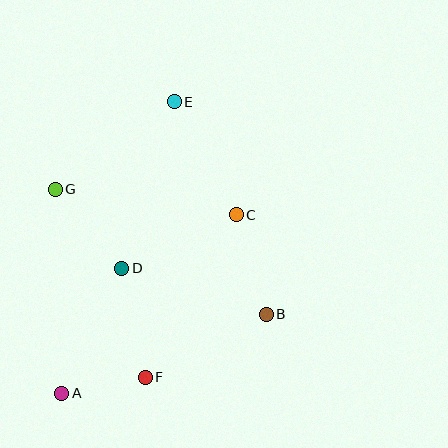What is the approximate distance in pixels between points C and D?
The distance between C and D is approximately 126 pixels.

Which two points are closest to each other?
Points A and F are closest to each other.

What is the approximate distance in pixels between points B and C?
The distance between B and C is approximately 104 pixels.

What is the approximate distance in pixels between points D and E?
The distance between D and E is approximately 175 pixels.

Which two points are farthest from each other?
Points A and E are farthest from each other.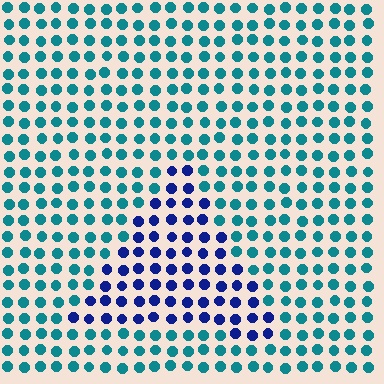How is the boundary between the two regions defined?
The boundary is defined purely by a slight shift in hue (about 50 degrees). Spacing, size, and orientation are identical on both sides.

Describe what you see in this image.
The image is filled with small teal elements in a uniform arrangement. A triangle-shaped region is visible where the elements are tinted to a slightly different hue, forming a subtle color boundary.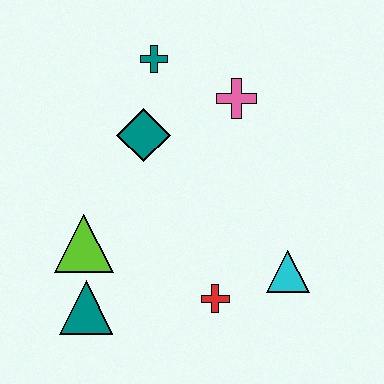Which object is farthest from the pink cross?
The teal triangle is farthest from the pink cross.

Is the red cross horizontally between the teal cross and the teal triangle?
No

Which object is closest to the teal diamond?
The teal cross is closest to the teal diamond.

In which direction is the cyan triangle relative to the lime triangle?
The cyan triangle is to the right of the lime triangle.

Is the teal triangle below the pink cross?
Yes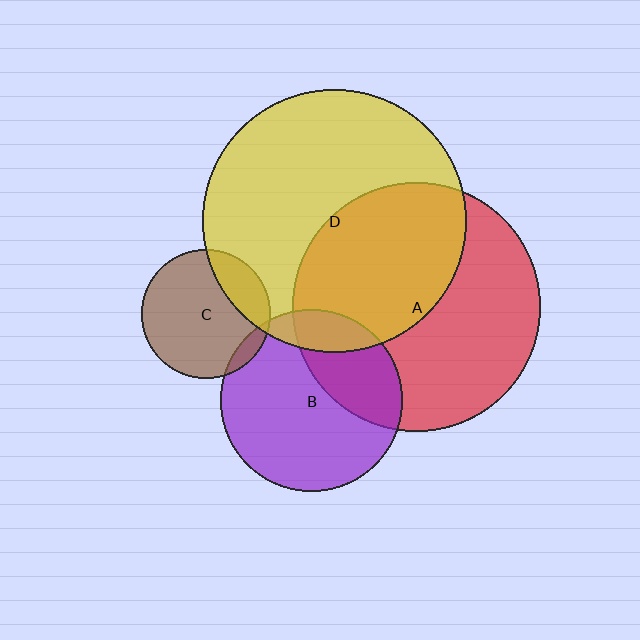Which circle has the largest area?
Circle D (yellow).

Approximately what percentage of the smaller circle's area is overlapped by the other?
Approximately 20%.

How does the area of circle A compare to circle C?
Approximately 3.7 times.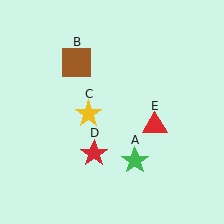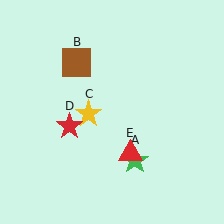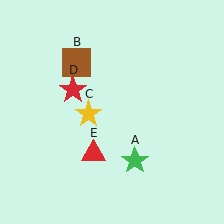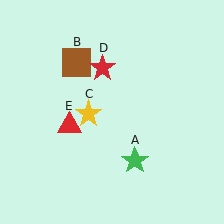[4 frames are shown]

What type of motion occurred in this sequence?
The red star (object D), red triangle (object E) rotated clockwise around the center of the scene.